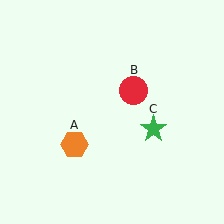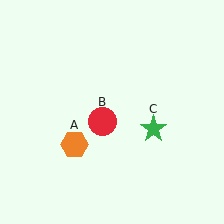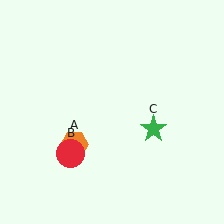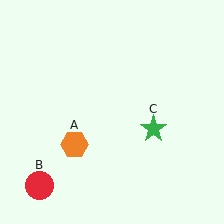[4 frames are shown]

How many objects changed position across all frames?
1 object changed position: red circle (object B).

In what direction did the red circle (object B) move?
The red circle (object B) moved down and to the left.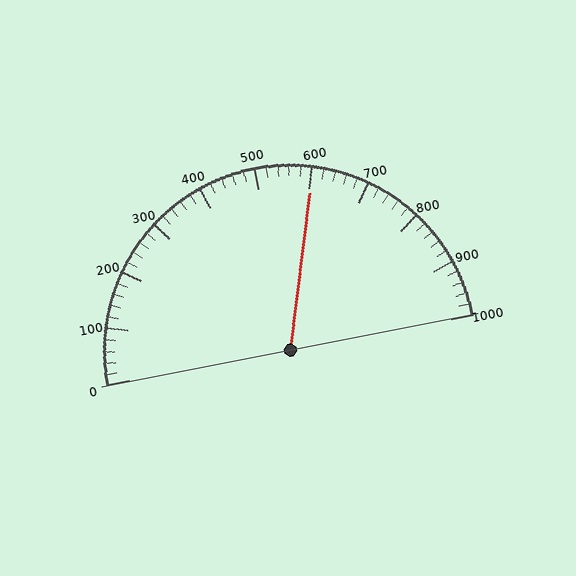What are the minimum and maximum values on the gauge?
The gauge ranges from 0 to 1000.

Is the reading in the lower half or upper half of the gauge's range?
The reading is in the upper half of the range (0 to 1000).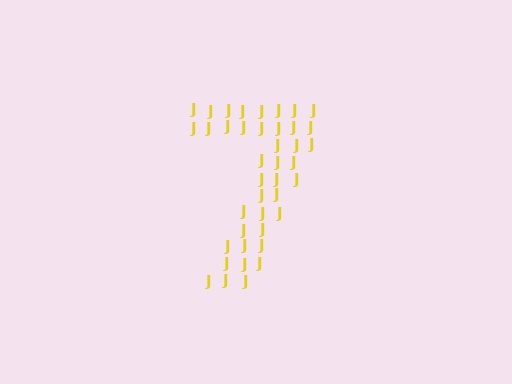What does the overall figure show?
The overall figure shows the digit 7.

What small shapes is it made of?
It is made of small letter J's.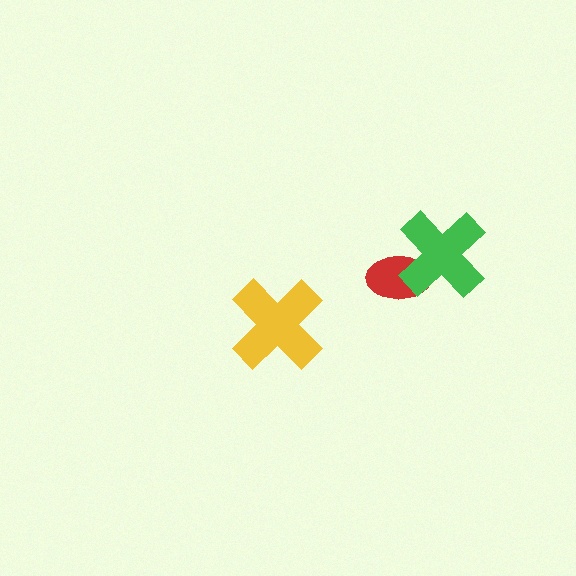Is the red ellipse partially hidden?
Yes, it is partially covered by another shape.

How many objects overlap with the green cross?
1 object overlaps with the green cross.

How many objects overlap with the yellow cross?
0 objects overlap with the yellow cross.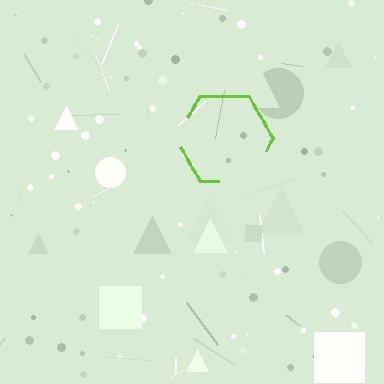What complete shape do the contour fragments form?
The contour fragments form a hexagon.